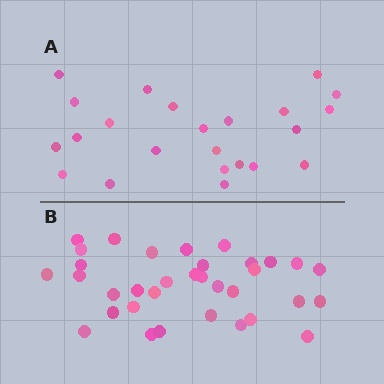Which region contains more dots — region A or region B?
Region B (the bottom region) has more dots.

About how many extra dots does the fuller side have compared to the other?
Region B has roughly 12 or so more dots than region A.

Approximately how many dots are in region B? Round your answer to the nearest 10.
About 30 dots. (The exact count is 34, which rounds to 30.)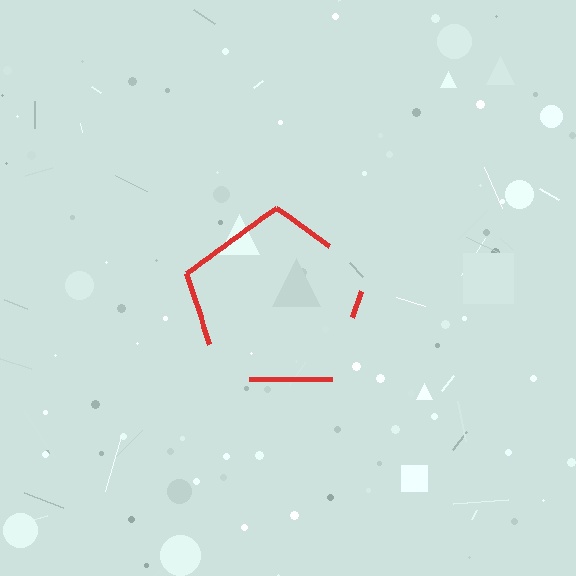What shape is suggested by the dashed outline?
The dashed outline suggests a pentagon.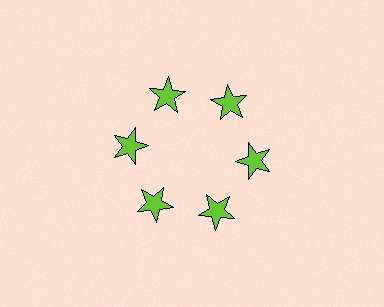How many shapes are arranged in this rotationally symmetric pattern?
There are 6 shapes, arranged in 6 groups of 1.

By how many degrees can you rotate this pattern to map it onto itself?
The pattern maps onto itself every 60 degrees of rotation.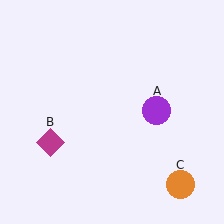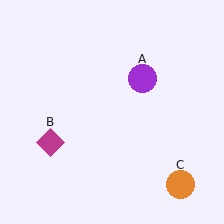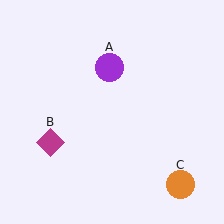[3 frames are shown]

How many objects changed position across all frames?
1 object changed position: purple circle (object A).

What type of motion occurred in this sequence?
The purple circle (object A) rotated counterclockwise around the center of the scene.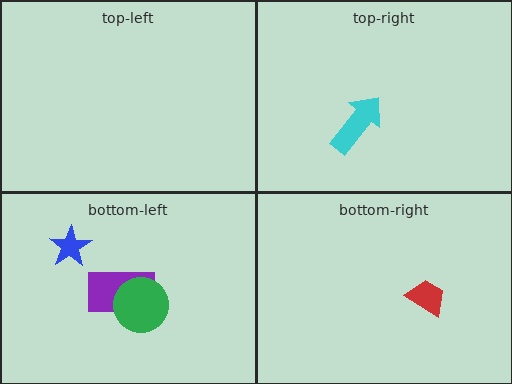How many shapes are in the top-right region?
1.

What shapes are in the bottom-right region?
The red trapezoid.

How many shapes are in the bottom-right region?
1.